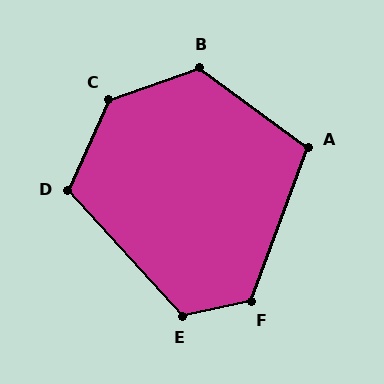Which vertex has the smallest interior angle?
A, at approximately 106 degrees.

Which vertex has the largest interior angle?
C, at approximately 134 degrees.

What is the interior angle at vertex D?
Approximately 113 degrees (obtuse).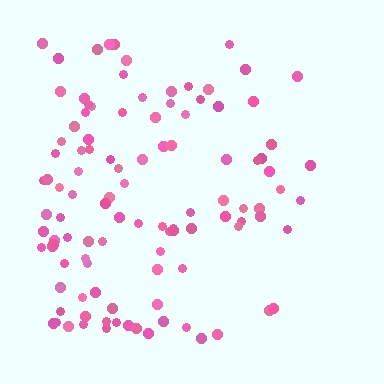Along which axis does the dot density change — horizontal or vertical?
Horizontal.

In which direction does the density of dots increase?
From right to left, with the left side densest.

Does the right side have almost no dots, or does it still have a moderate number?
Still a moderate number, just noticeably fewer than the left.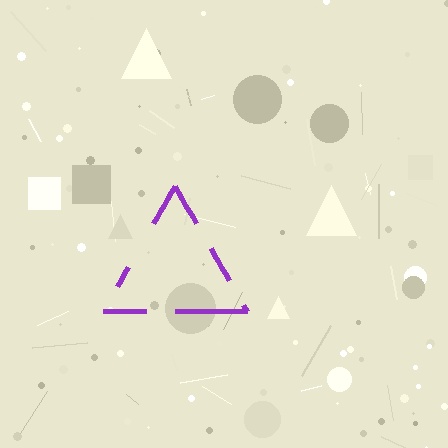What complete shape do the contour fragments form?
The contour fragments form a triangle.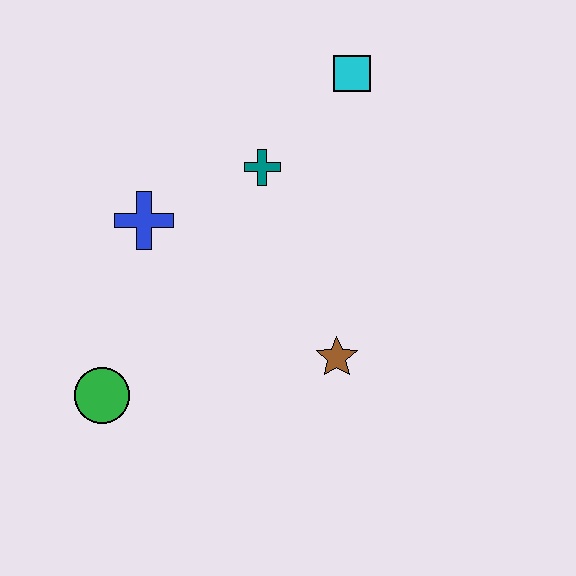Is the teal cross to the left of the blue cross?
No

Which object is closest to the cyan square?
The teal cross is closest to the cyan square.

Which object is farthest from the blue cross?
The cyan square is farthest from the blue cross.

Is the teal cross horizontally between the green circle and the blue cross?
No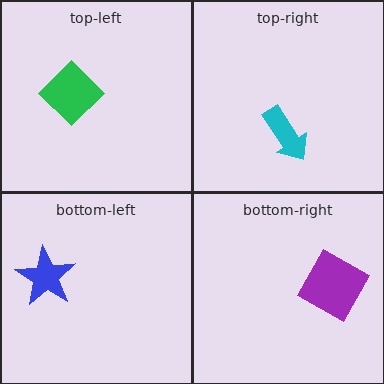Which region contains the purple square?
The bottom-right region.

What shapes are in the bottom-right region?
The purple square.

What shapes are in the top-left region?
The green diamond.